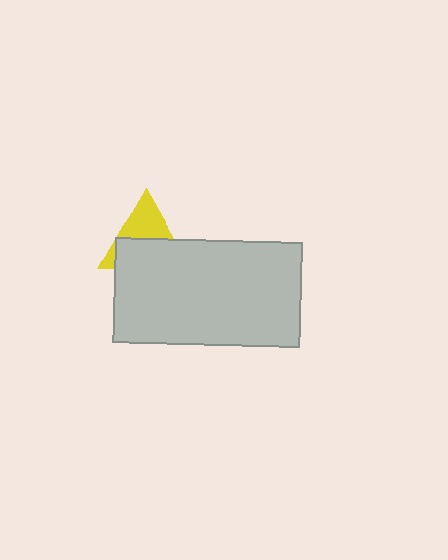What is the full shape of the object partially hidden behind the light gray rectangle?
The partially hidden object is a yellow triangle.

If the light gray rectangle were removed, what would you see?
You would see the complete yellow triangle.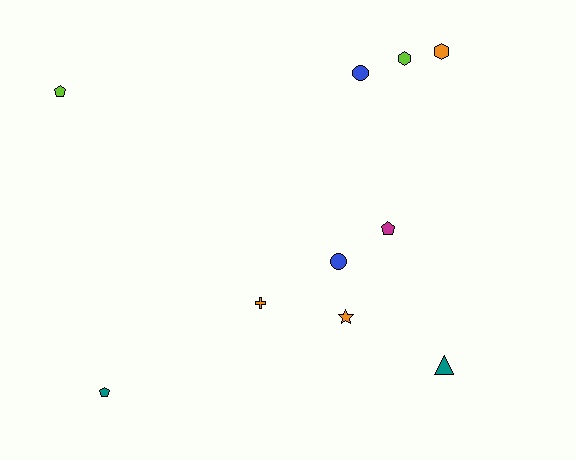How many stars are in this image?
There is 1 star.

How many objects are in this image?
There are 10 objects.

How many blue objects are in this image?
There are 2 blue objects.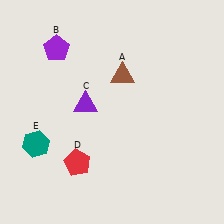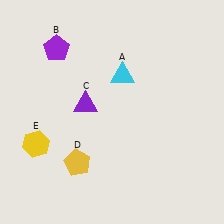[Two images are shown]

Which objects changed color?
A changed from brown to cyan. D changed from red to yellow. E changed from teal to yellow.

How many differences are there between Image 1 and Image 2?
There are 3 differences between the two images.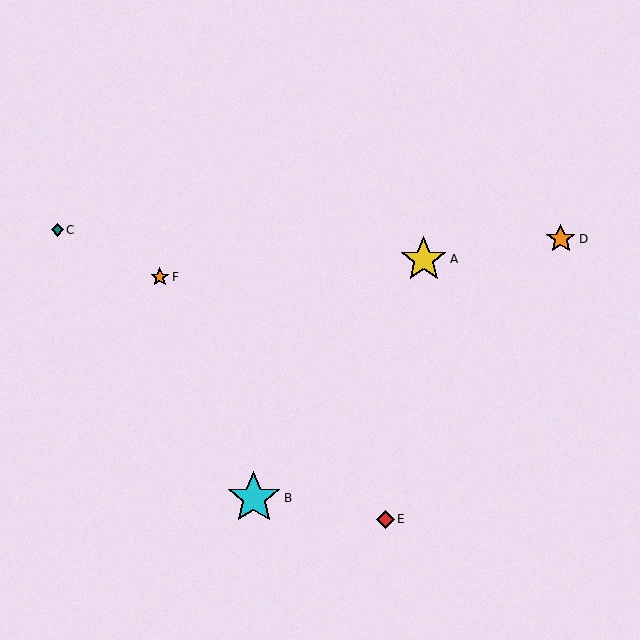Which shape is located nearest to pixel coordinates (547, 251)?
The orange star (labeled D) at (561, 239) is nearest to that location.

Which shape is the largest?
The cyan star (labeled B) is the largest.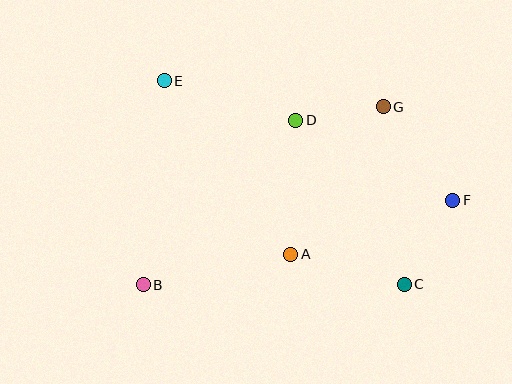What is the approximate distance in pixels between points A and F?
The distance between A and F is approximately 171 pixels.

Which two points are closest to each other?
Points D and G are closest to each other.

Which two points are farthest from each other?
Points B and F are farthest from each other.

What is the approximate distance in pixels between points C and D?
The distance between C and D is approximately 197 pixels.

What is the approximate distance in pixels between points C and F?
The distance between C and F is approximately 97 pixels.